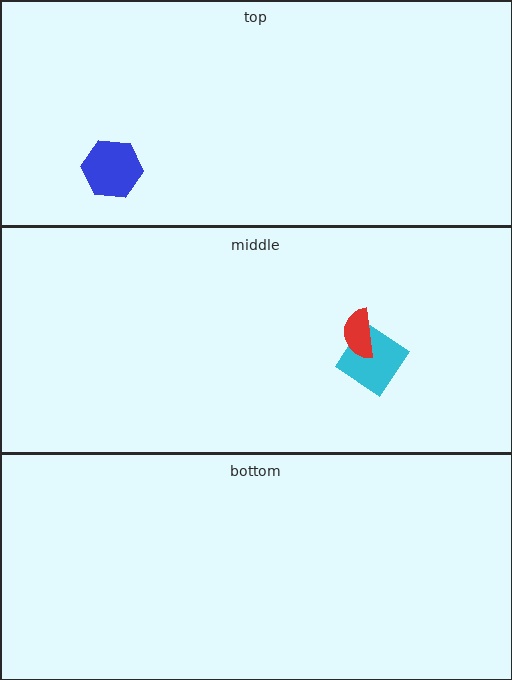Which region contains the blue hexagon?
The top region.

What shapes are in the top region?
The blue hexagon.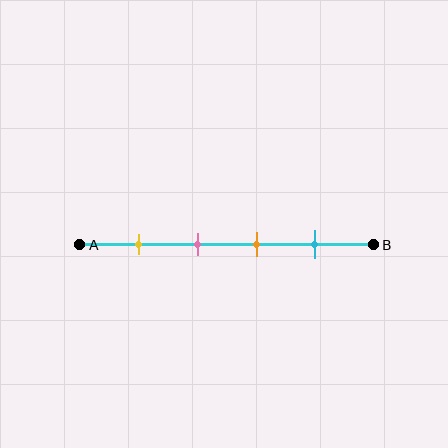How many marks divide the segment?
There are 4 marks dividing the segment.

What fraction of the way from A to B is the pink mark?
The pink mark is approximately 40% (0.4) of the way from A to B.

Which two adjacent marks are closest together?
The pink and orange marks are the closest adjacent pair.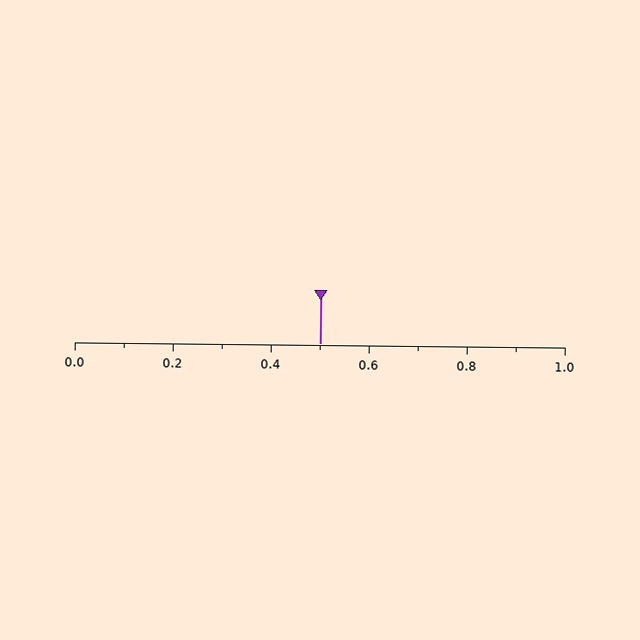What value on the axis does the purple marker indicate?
The marker indicates approximately 0.5.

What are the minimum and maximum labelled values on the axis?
The axis runs from 0.0 to 1.0.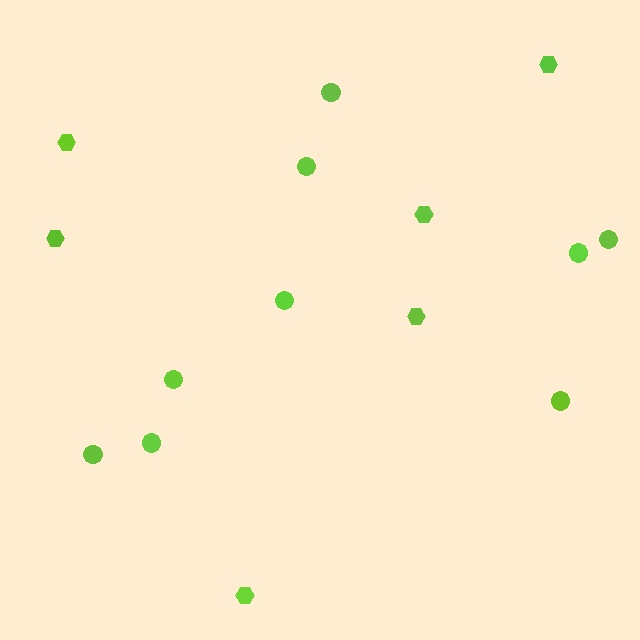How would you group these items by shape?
There are 2 groups: one group of circles (9) and one group of hexagons (6).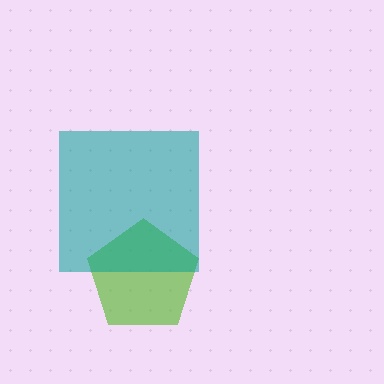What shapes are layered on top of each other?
The layered shapes are: a lime pentagon, a teal square.